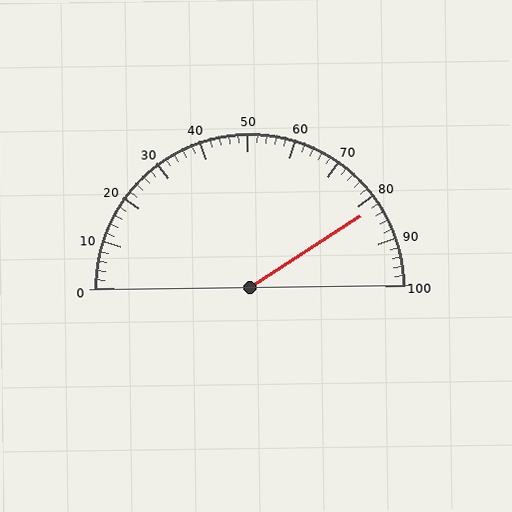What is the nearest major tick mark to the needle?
The nearest major tick mark is 80.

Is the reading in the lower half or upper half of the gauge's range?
The reading is in the upper half of the range (0 to 100).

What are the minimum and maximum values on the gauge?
The gauge ranges from 0 to 100.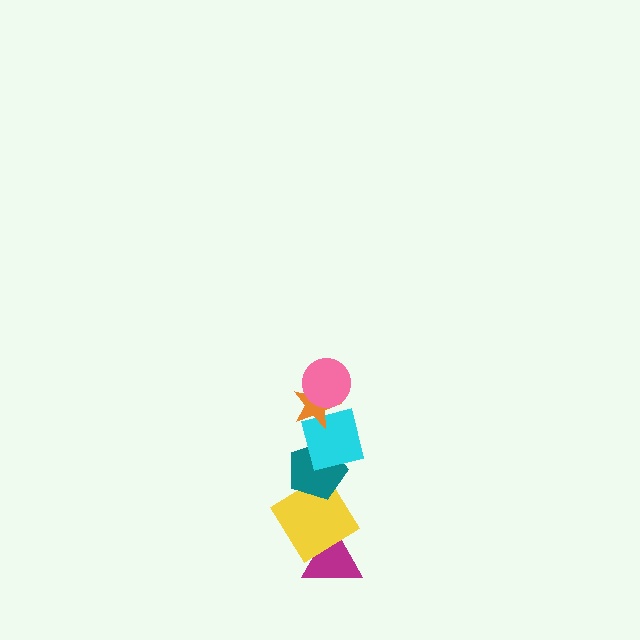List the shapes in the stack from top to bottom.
From top to bottom: the pink circle, the orange star, the cyan square, the teal pentagon, the yellow diamond, the magenta triangle.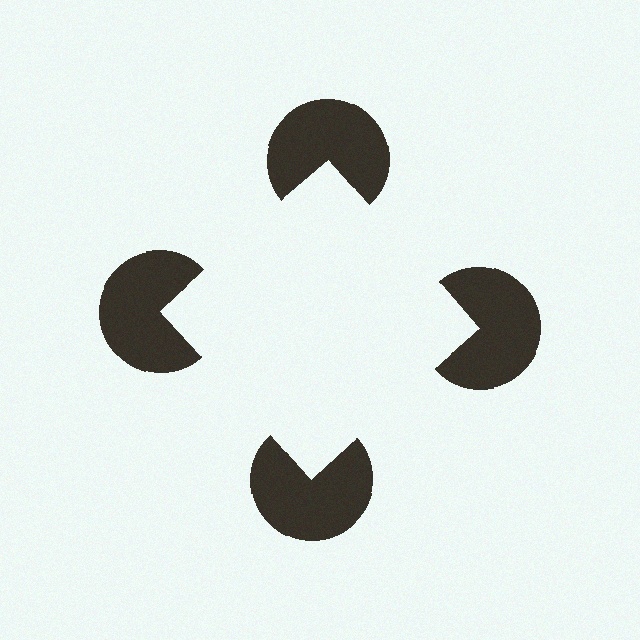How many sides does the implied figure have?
4 sides.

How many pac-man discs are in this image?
There are 4 — one at each vertex of the illusory square.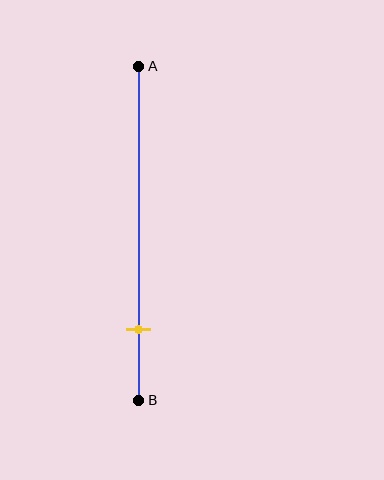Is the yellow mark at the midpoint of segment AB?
No, the mark is at about 80% from A, not at the 50% midpoint.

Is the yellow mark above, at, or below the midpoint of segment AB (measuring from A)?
The yellow mark is below the midpoint of segment AB.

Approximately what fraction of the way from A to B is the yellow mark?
The yellow mark is approximately 80% of the way from A to B.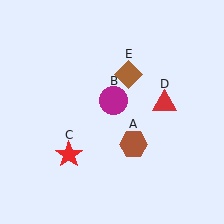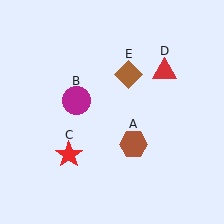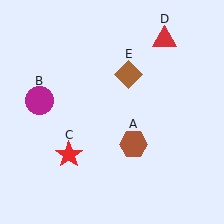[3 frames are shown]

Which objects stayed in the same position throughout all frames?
Brown hexagon (object A) and red star (object C) and brown diamond (object E) remained stationary.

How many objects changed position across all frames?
2 objects changed position: magenta circle (object B), red triangle (object D).